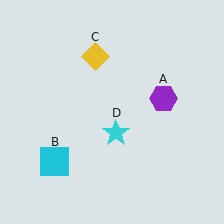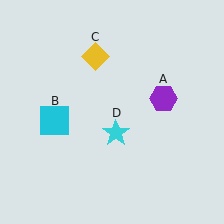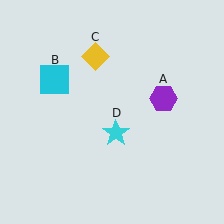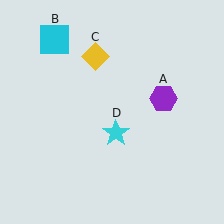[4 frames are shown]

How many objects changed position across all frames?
1 object changed position: cyan square (object B).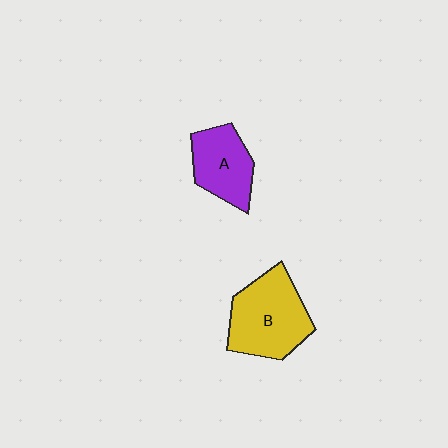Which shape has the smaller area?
Shape A (purple).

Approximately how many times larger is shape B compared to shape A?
Approximately 1.4 times.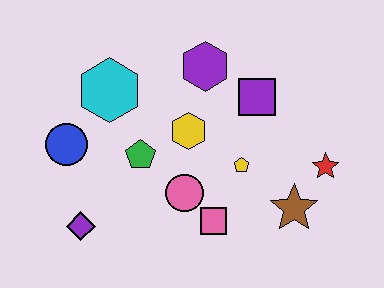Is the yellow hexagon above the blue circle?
Yes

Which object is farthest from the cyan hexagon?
The red star is farthest from the cyan hexagon.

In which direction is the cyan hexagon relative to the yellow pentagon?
The cyan hexagon is to the left of the yellow pentagon.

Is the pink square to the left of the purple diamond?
No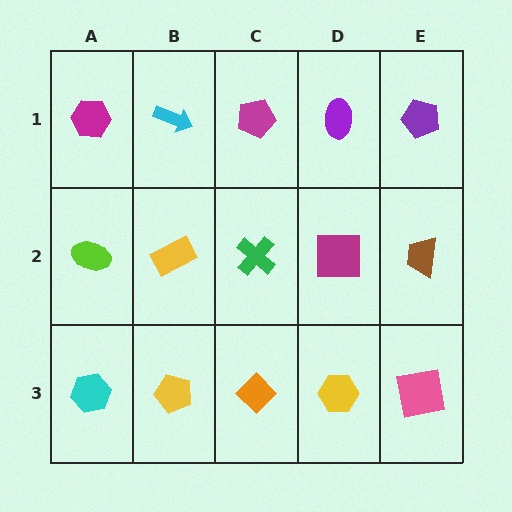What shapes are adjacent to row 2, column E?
A purple pentagon (row 1, column E), a pink square (row 3, column E), a magenta square (row 2, column D).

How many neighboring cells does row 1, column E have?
2.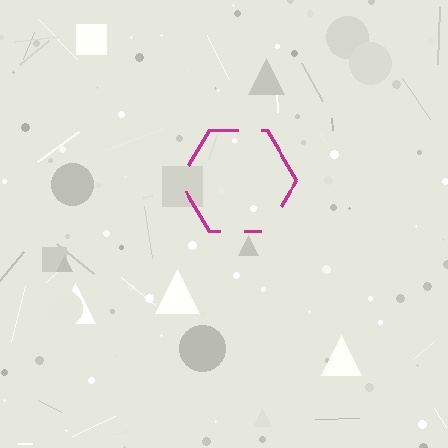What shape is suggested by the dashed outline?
The dashed outline suggests a hexagon.